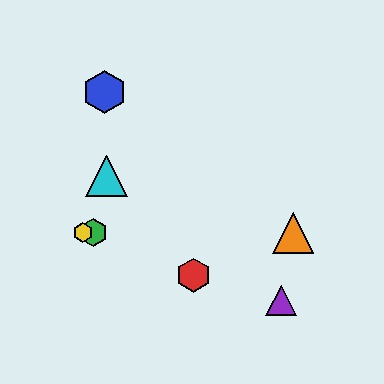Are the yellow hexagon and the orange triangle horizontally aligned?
Yes, both are at y≈233.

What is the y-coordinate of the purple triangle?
The purple triangle is at y≈300.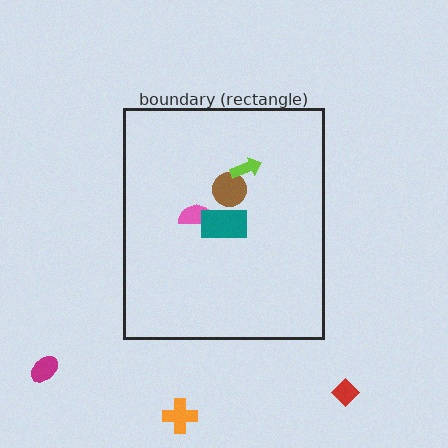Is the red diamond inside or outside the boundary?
Outside.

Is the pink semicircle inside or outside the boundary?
Inside.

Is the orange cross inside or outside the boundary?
Outside.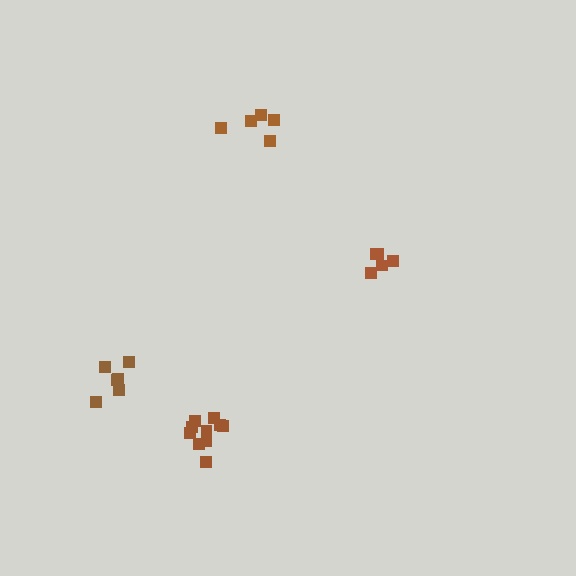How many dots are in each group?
Group 1: 10 dots, Group 2: 6 dots, Group 3: 5 dots, Group 4: 5 dots (26 total).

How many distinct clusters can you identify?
There are 4 distinct clusters.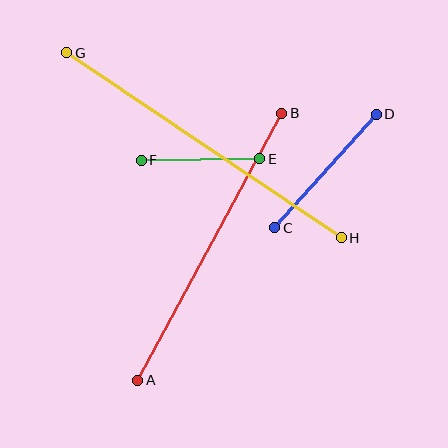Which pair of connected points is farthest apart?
Points G and H are farthest apart.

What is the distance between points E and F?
The distance is approximately 119 pixels.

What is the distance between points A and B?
The distance is approximately 304 pixels.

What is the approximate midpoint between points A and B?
The midpoint is at approximately (210, 247) pixels.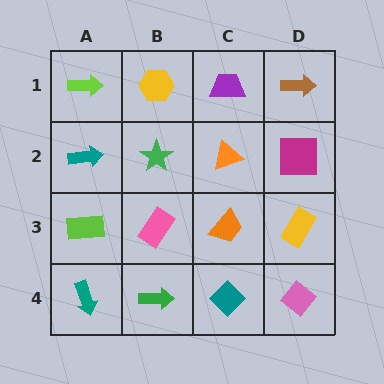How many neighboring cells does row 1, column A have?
2.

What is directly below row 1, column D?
A magenta square.